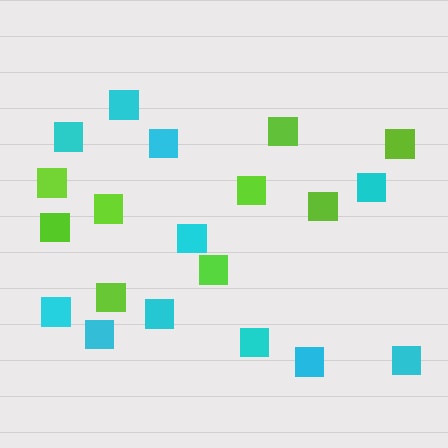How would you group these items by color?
There are 2 groups: one group of cyan squares (11) and one group of lime squares (9).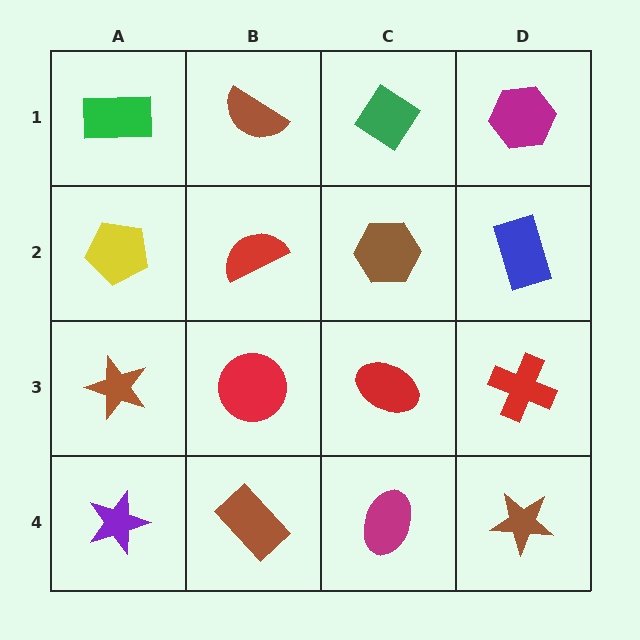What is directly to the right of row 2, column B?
A brown hexagon.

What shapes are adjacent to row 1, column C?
A brown hexagon (row 2, column C), a brown semicircle (row 1, column B), a magenta hexagon (row 1, column D).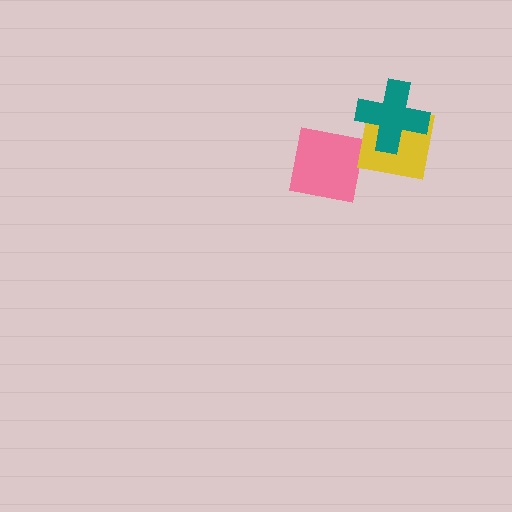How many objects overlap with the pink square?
1 object overlaps with the pink square.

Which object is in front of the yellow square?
The teal cross is in front of the yellow square.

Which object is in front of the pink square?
The yellow square is in front of the pink square.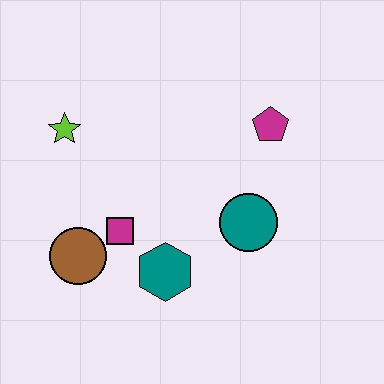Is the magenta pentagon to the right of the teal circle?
Yes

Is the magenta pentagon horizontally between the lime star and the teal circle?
No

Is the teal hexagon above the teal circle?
No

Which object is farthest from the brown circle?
The magenta pentagon is farthest from the brown circle.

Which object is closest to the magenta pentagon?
The teal circle is closest to the magenta pentagon.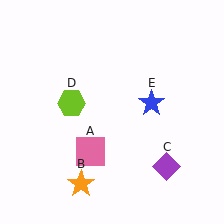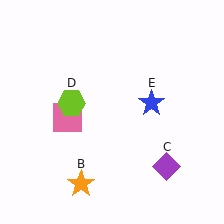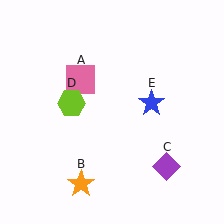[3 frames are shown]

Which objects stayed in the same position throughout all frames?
Orange star (object B) and purple diamond (object C) and lime hexagon (object D) and blue star (object E) remained stationary.